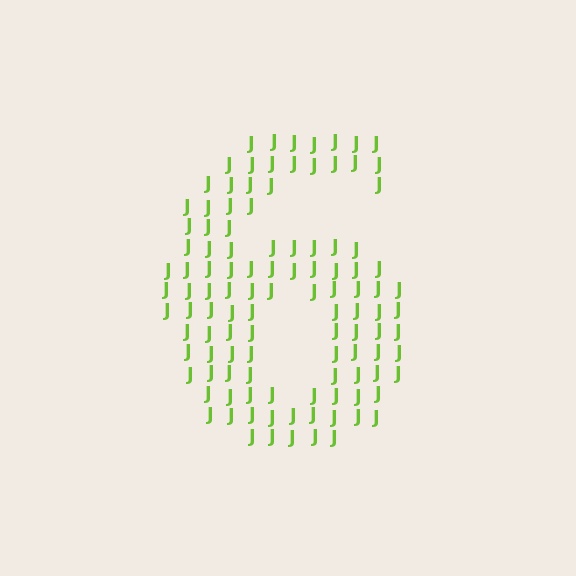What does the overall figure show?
The overall figure shows the digit 6.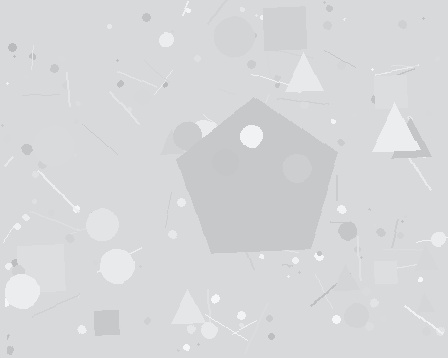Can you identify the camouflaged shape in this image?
The camouflaged shape is a pentagon.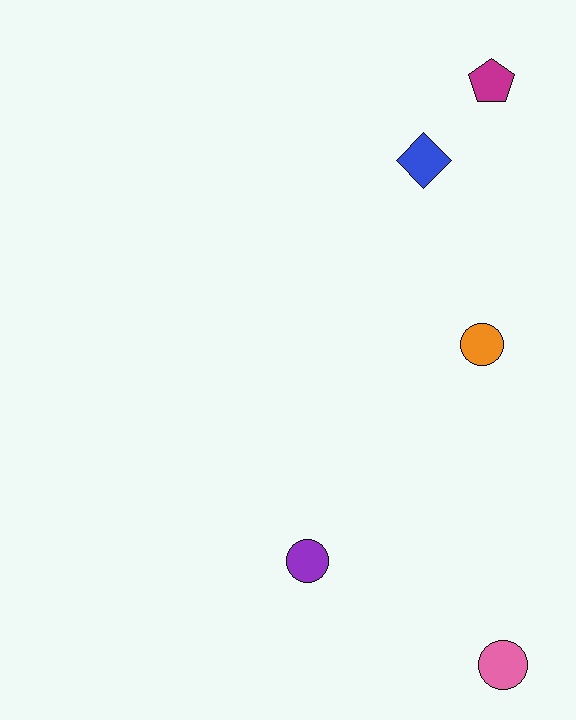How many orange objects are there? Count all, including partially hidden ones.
There is 1 orange object.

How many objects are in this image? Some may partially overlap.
There are 5 objects.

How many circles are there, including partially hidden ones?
There are 3 circles.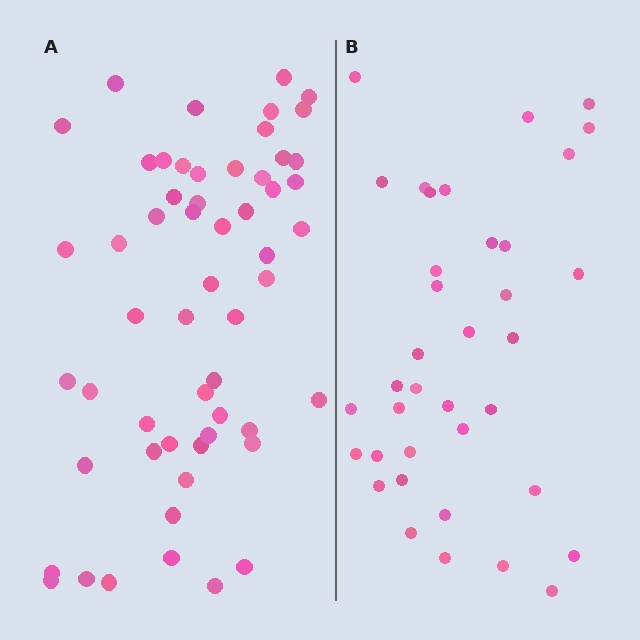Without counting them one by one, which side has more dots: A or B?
Region A (the left region) has more dots.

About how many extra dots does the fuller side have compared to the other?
Region A has approximately 20 more dots than region B.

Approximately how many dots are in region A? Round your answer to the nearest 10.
About 60 dots. (The exact count is 56, which rounds to 60.)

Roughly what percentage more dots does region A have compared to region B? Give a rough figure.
About 50% more.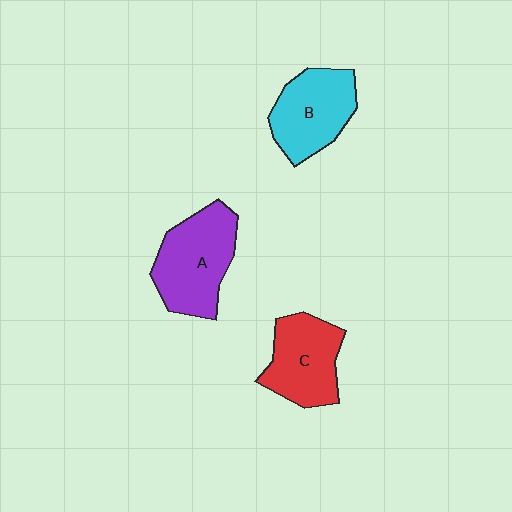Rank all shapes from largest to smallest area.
From largest to smallest: A (purple), B (cyan), C (red).